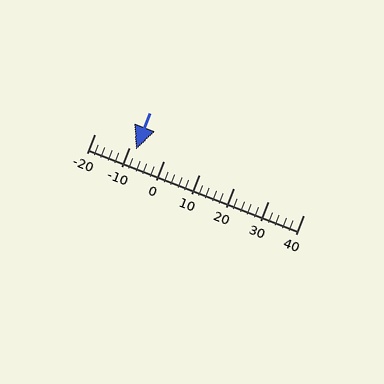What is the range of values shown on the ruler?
The ruler shows values from -20 to 40.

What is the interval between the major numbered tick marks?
The major tick marks are spaced 10 units apart.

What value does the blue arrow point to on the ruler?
The blue arrow points to approximately -8.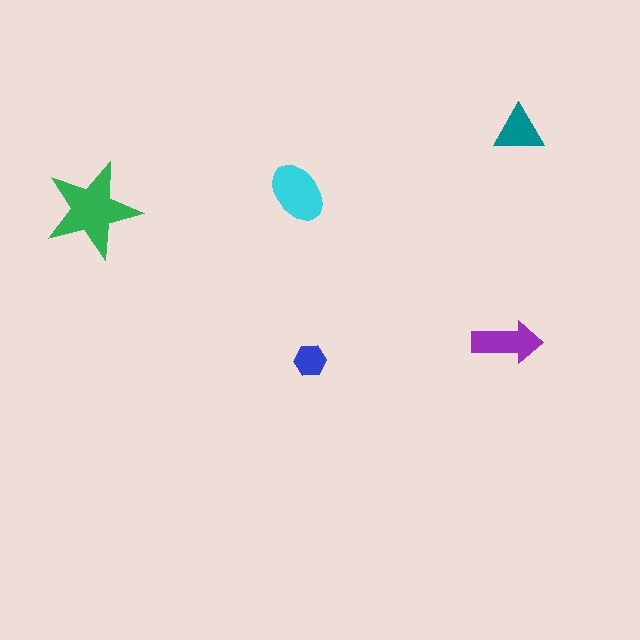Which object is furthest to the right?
The teal triangle is rightmost.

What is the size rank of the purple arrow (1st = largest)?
3rd.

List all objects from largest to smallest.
The green star, the cyan ellipse, the purple arrow, the teal triangle, the blue hexagon.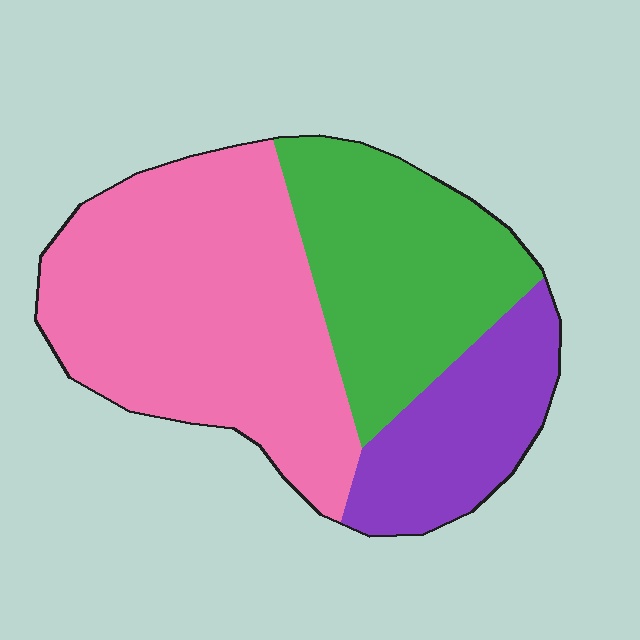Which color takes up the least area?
Purple, at roughly 20%.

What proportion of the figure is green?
Green covers around 30% of the figure.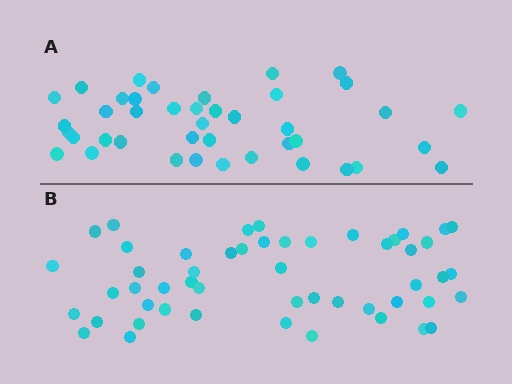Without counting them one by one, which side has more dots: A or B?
Region B (the bottom region) has more dots.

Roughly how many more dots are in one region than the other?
Region B has roughly 10 or so more dots than region A.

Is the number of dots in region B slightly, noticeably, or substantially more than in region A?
Region B has only slightly more — the two regions are fairly close. The ratio is roughly 1.2 to 1.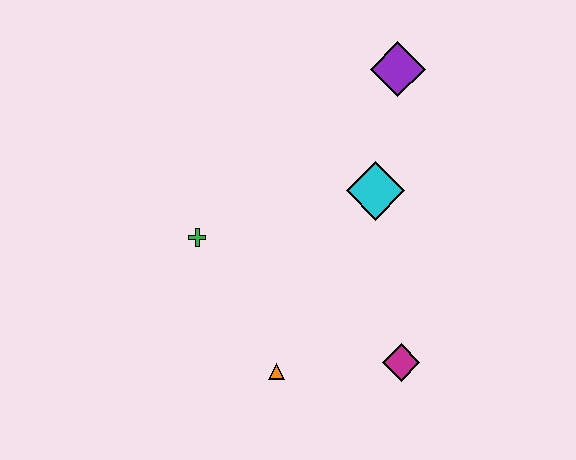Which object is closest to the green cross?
The orange triangle is closest to the green cross.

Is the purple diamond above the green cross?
Yes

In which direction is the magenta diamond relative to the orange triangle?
The magenta diamond is to the right of the orange triangle.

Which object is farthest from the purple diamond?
The orange triangle is farthest from the purple diamond.